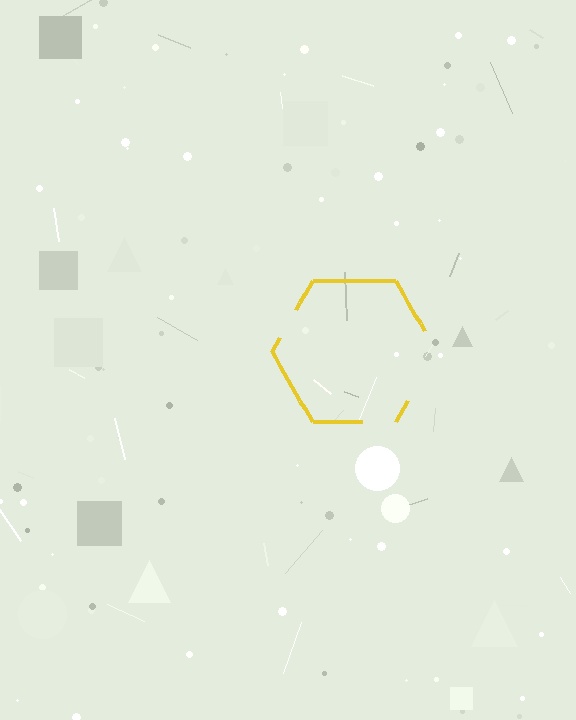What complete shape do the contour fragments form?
The contour fragments form a hexagon.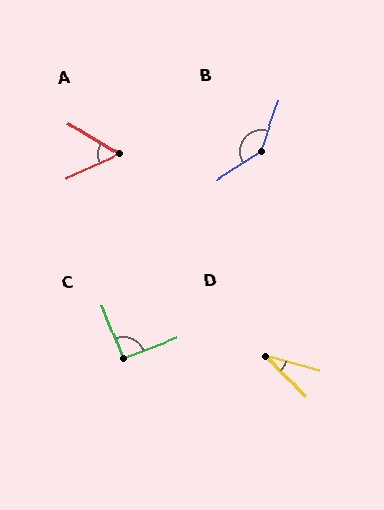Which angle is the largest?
B, at approximately 143 degrees.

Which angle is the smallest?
D, at approximately 31 degrees.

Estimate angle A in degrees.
Approximately 56 degrees.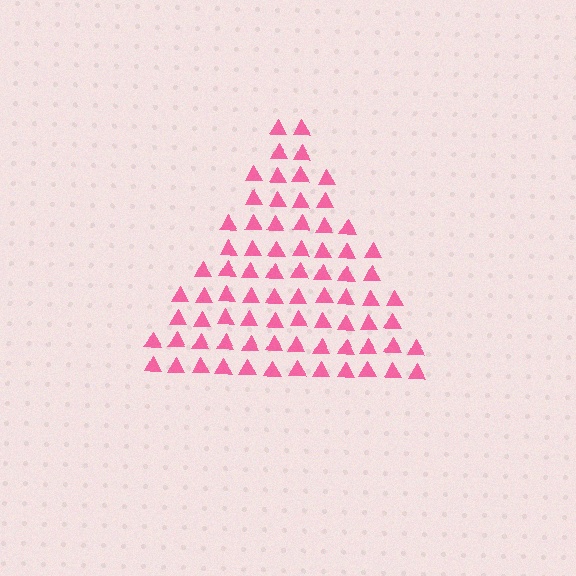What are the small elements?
The small elements are triangles.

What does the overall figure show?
The overall figure shows a triangle.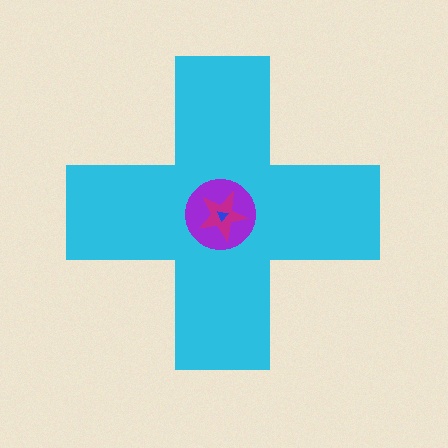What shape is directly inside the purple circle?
The magenta star.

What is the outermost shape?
The cyan cross.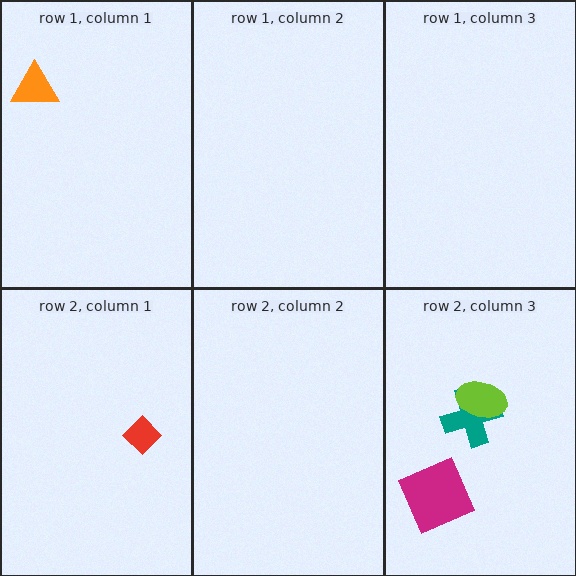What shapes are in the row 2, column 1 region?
The red diamond.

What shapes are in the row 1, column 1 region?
The orange triangle.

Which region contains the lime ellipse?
The row 2, column 3 region.